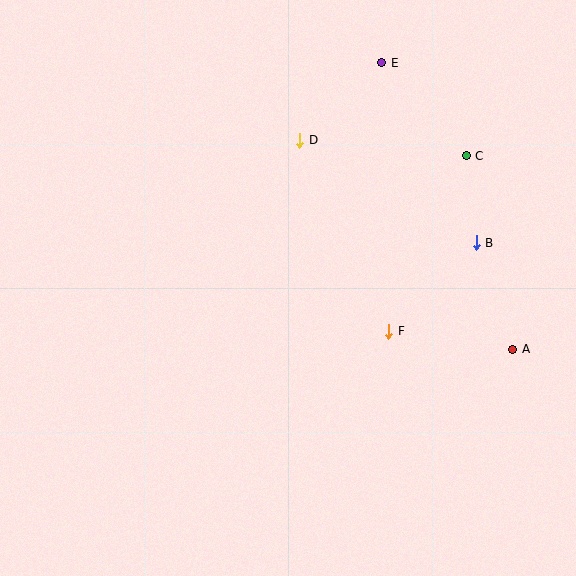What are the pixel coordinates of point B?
Point B is at (476, 243).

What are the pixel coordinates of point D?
Point D is at (300, 140).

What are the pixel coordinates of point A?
Point A is at (513, 349).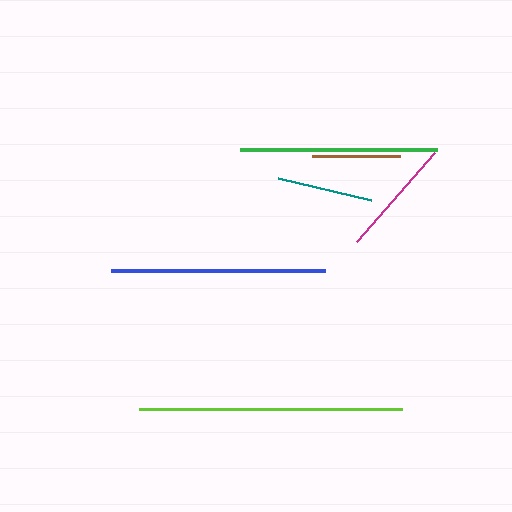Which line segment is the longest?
The lime line is the longest at approximately 263 pixels.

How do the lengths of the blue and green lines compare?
The blue and green lines are approximately the same length.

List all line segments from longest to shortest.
From longest to shortest: lime, blue, green, magenta, teal, brown.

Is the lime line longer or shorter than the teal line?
The lime line is longer than the teal line.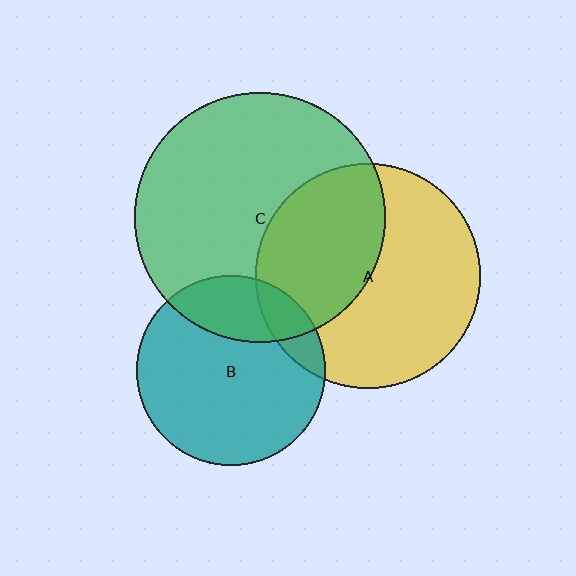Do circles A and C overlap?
Yes.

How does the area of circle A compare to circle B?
Approximately 1.4 times.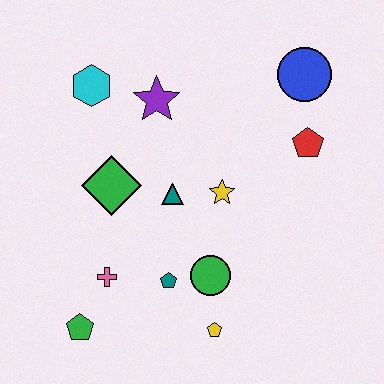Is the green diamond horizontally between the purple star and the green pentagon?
Yes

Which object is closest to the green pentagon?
The pink cross is closest to the green pentagon.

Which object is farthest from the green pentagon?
The blue circle is farthest from the green pentagon.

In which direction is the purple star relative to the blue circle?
The purple star is to the left of the blue circle.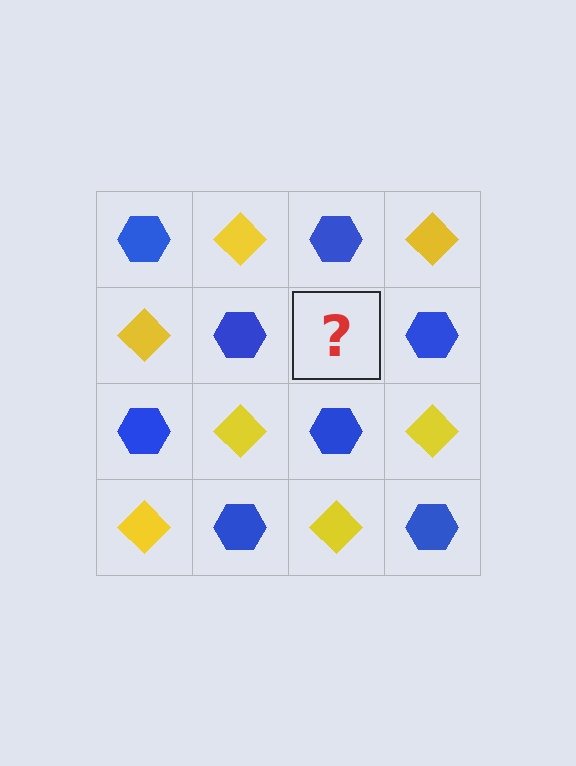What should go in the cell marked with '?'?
The missing cell should contain a yellow diamond.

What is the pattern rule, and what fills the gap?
The rule is that it alternates blue hexagon and yellow diamond in a checkerboard pattern. The gap should be filled with a yellow diamond.